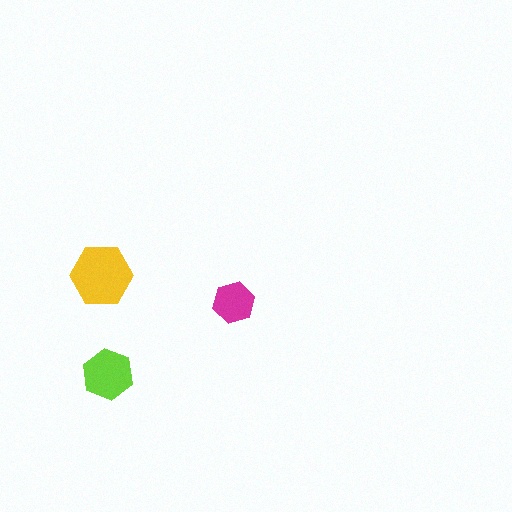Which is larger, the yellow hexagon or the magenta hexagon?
The yellow one.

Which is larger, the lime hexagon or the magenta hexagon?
The lime one.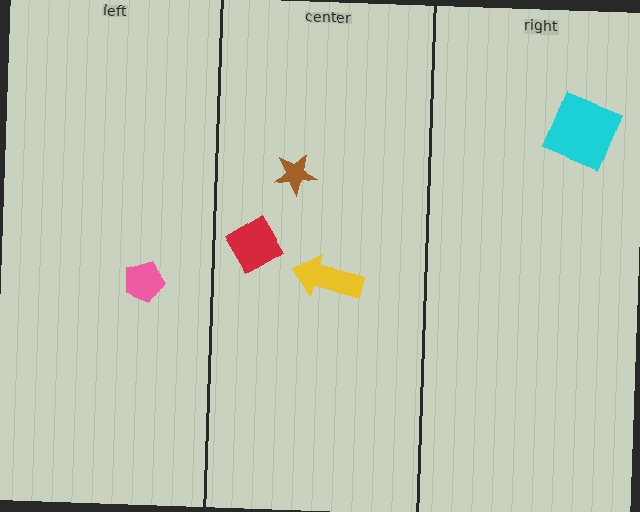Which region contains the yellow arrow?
The center region.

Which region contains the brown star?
The center region.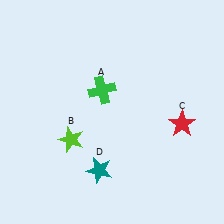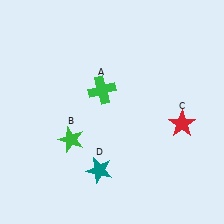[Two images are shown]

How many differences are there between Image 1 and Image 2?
There is 1 difference between the two images.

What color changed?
The star (B) changed from lime in Image 1 to green in Image 2.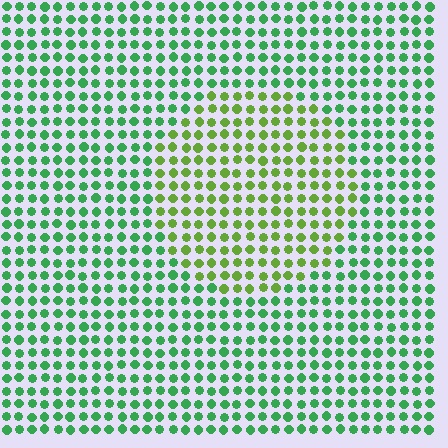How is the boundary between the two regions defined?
The boundary is defined purely by a slight shift in hue (about 39 degrees). Spacing, size, and orientation are identical on both sides.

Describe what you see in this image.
The image is filled with small green elements in a uniform arrangement. A circle-shaped region is visible where the elements are tinted to a slightly different hue, forming a subtle color boundary.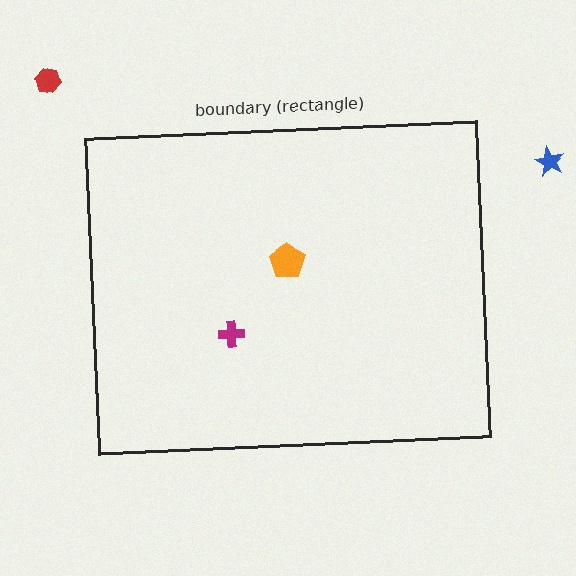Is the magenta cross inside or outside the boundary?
Inside.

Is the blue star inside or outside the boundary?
Outside.